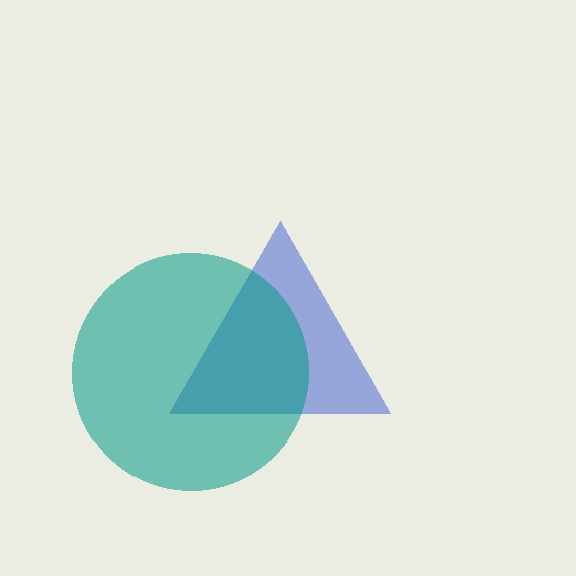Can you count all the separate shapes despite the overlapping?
Yes, there are 2 separate shapes.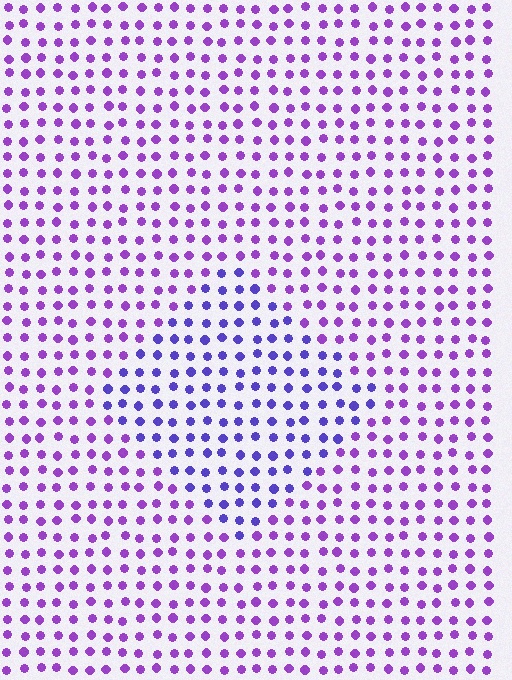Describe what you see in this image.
The image is filled with small purple elements in a uniform arrangement. A diamond-shaped region is visible where the elements are tinted to a slightly different hue, forming a subtle color boundary.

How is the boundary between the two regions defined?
The boundary is defined purely by a slight shift in hue (about 30 degrees). Spacing, size, and orientation are identical on both sides.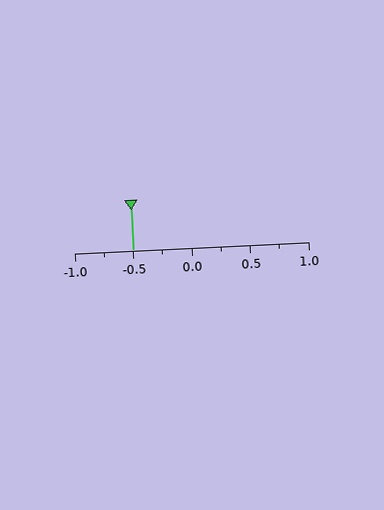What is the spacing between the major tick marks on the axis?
The major ticks are spaced 0.5 apart.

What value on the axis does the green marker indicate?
The marker indicates approximately -0.5.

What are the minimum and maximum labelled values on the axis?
The axis runs from -1.0 to 1.0.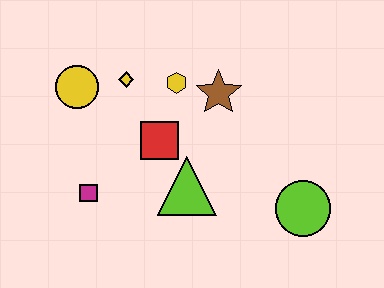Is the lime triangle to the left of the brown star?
Yes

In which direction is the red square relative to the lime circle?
The red square is to the left of the lime circle.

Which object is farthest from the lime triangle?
The yellow circle is farthest from the lime triangle.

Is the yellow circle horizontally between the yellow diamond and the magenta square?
No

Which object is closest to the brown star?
The yellow hexagon is closest to the brown star.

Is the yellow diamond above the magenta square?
Yes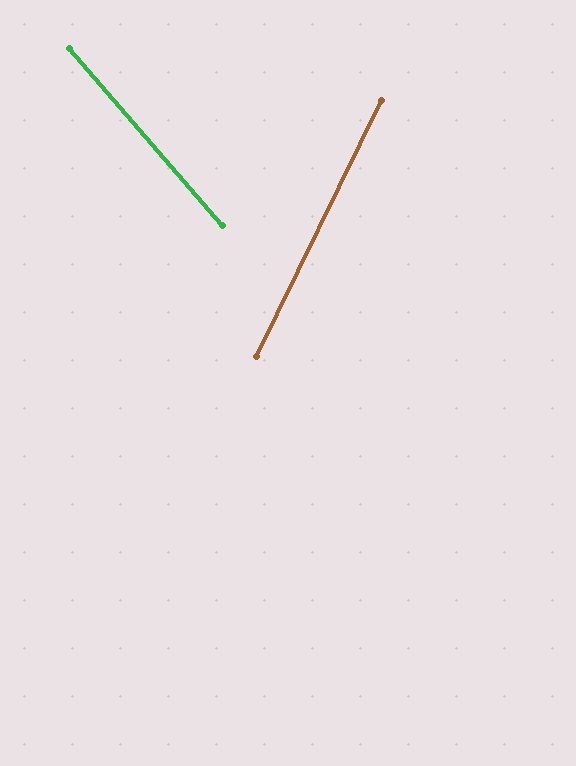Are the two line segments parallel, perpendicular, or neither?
Neither parallel nor perpendicular — they differ by about 67°.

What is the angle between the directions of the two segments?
Approximately 67 degrees.